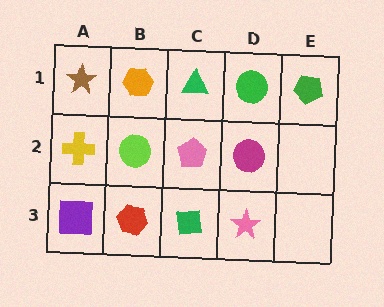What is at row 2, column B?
A lime circle.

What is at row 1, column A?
A brown star.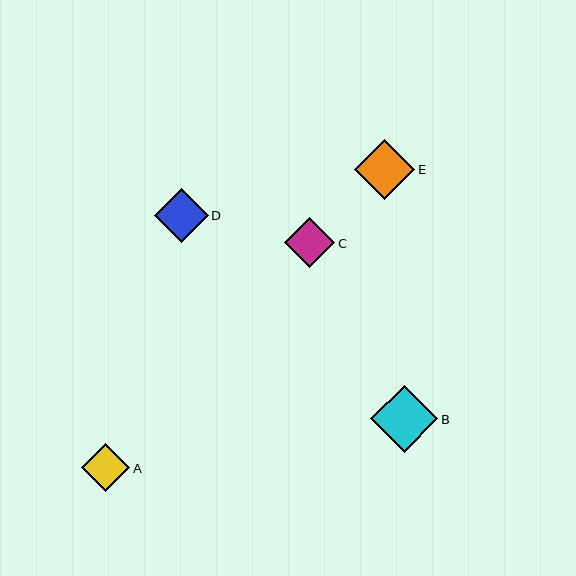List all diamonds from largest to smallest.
From largest to smallest: B, E, D, C, A.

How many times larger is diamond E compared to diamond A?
Diamond E is approximately 1.3 times the size of diamond A.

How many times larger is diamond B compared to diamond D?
Diamond B is approximately 1.2 times the size of diamond D.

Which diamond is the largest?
Diamond B is the largest with a size of approximately 67 pixels.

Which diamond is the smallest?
Diamond A is the smallest with a size of approximately 48 pixels.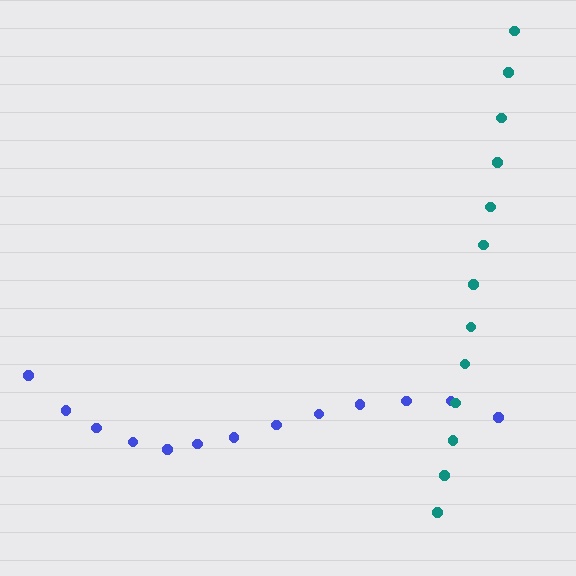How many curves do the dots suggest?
There are 2 distinct paths.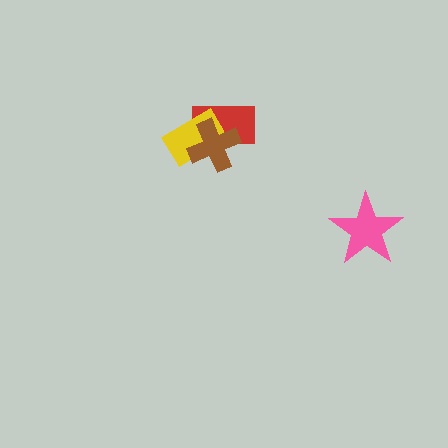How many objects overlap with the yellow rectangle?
2 objects overlap with the yellow rectangle.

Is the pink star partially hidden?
No, no other shape covers it.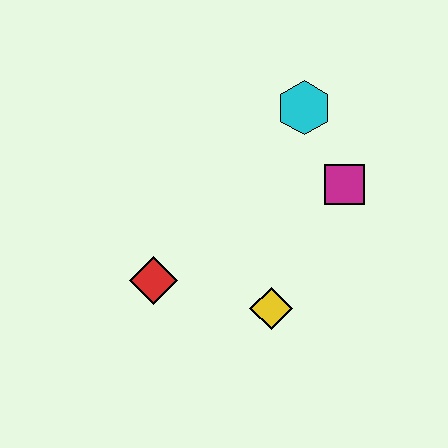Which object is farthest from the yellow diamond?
The cyan hexagon is farthest from the yellow diamond.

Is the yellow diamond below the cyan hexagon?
Yes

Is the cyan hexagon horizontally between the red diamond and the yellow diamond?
No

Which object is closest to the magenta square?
The cyan hexagon is closest to the magenta square.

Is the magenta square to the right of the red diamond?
Yes